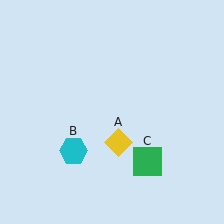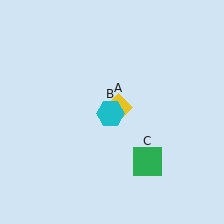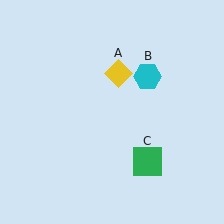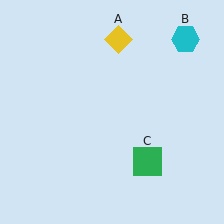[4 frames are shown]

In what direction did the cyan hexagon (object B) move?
The cyan hexagon (object B) moved up and to the right.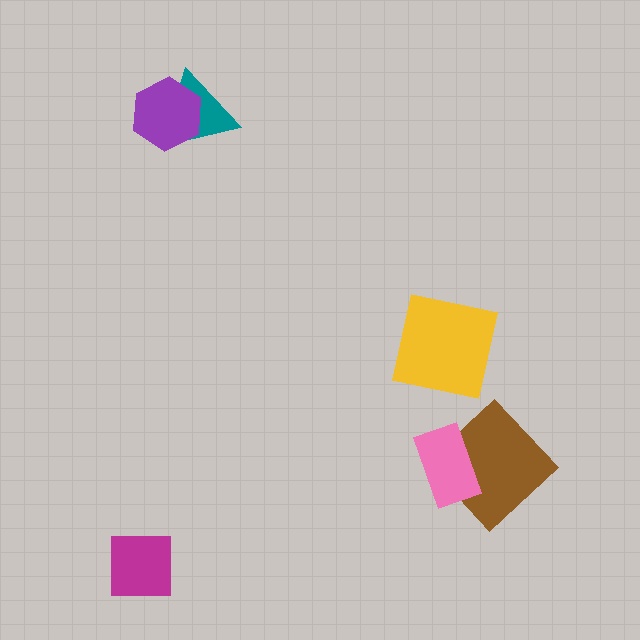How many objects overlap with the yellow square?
0 objects overlap with the yellow square.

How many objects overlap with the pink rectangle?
1 object overlaps with the pink rectangle.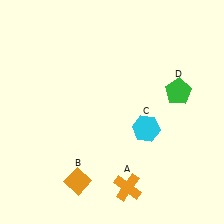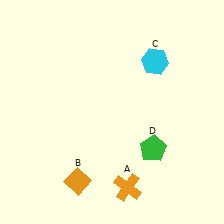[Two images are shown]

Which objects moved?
The objects that moved are: the cyan hexagon (C), the green pentagon (D).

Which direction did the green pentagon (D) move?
The green pentagon (D) moved down.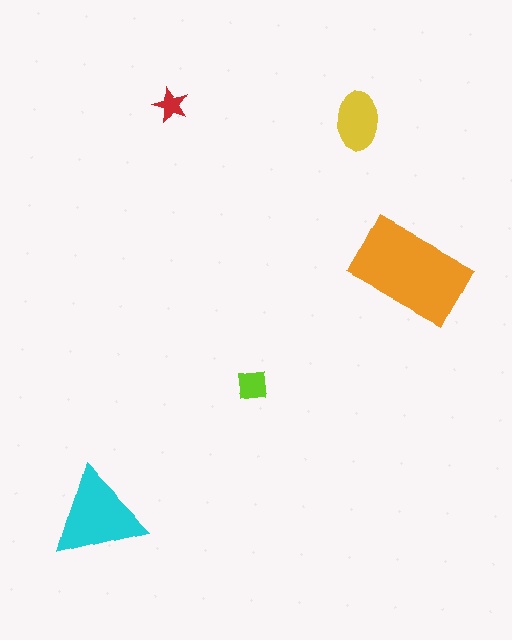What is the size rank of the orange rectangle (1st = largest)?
1st.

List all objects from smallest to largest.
The red star, the lime square, the yellow ellipse, the cyan triangle, the orange rectangle.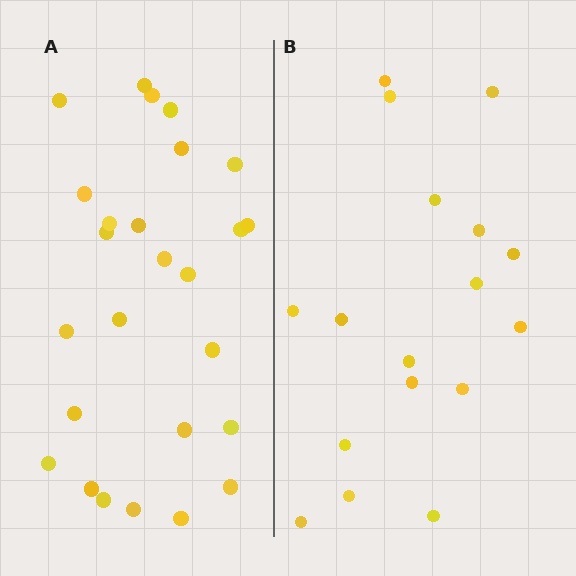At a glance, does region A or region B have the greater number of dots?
Region A (the left region) has more dots.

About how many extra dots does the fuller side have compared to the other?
Region A has roughly 8 or so more dots than region B.